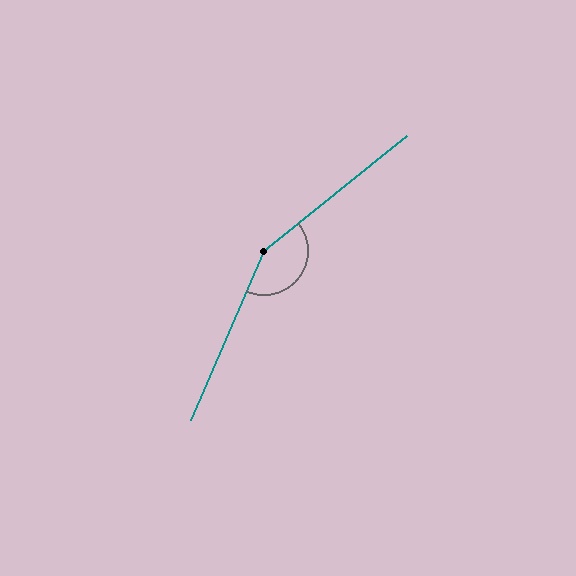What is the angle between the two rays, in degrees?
Approximately 153 degrees.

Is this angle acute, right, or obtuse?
It is obtuse.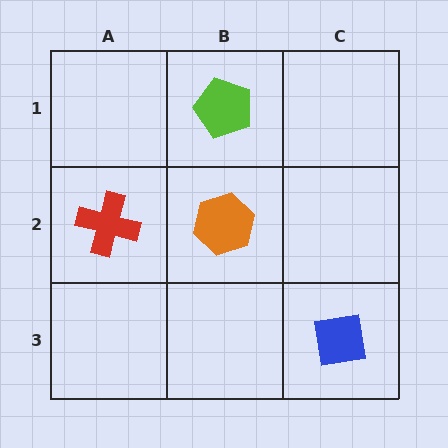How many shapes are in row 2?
2 shapes.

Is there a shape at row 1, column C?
No, that cell is empty.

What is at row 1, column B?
A lime pentagon.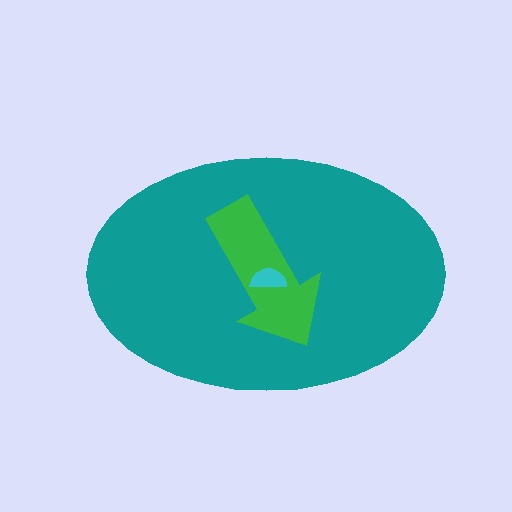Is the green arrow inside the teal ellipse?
Yes.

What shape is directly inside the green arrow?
The cyan semicircle.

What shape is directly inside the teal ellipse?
The green arrow.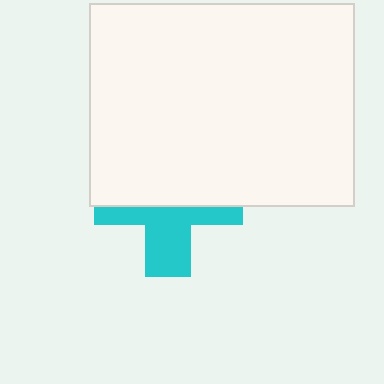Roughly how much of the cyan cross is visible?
A small part of it is visible (roughly 44%).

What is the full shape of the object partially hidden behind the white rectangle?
The partially hidden object is a cyan cross.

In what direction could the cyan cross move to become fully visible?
The cyan cross could move down. That would shift it out from behind the white rectangle entirely.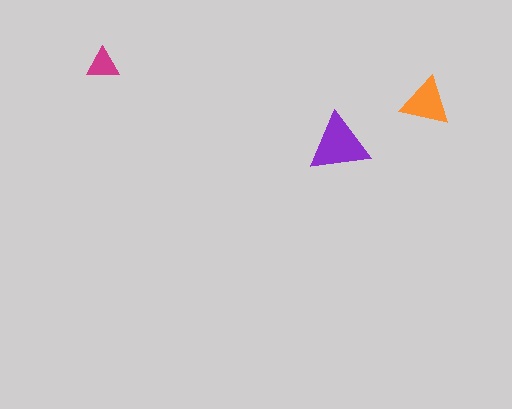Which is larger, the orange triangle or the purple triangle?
The purple one.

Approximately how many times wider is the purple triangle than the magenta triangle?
About 2 times wider.